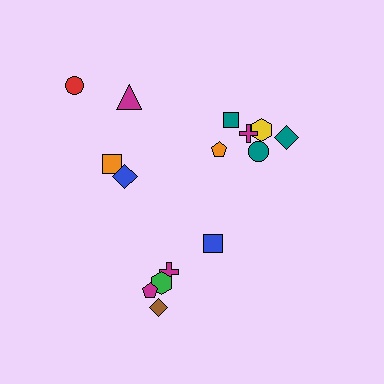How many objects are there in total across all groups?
There are 15 objects.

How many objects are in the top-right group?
There are 6 objects.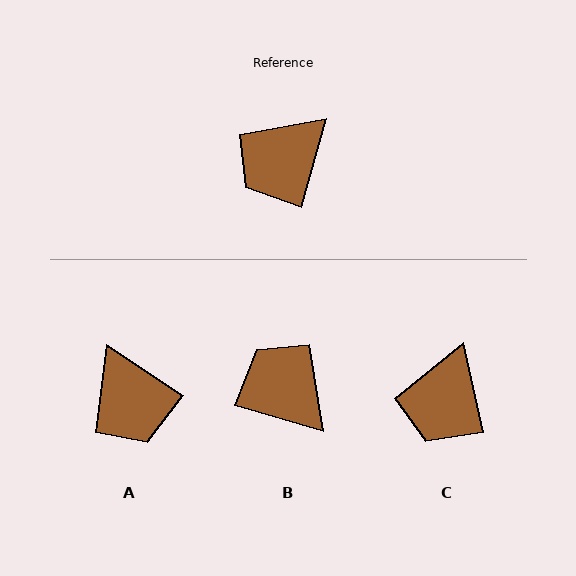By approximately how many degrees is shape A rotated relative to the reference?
Approximately 73 degrees counter-clockwise.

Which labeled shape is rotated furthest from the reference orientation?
B, about 91 degrees away.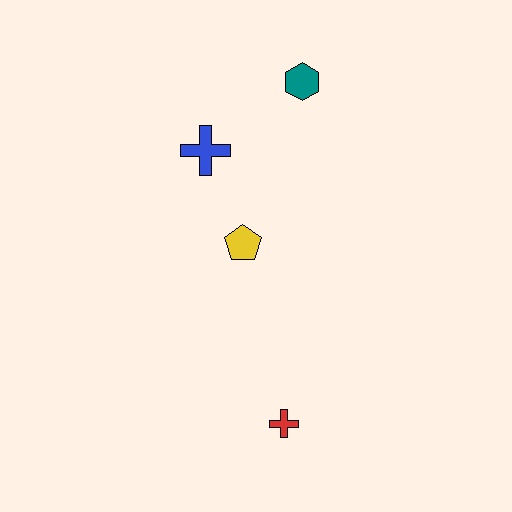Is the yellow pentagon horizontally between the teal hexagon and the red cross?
No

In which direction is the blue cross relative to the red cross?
The blue cross is above the red cross.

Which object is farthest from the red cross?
The teal hexagon is farthest from the red cross.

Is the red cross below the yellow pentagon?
Yes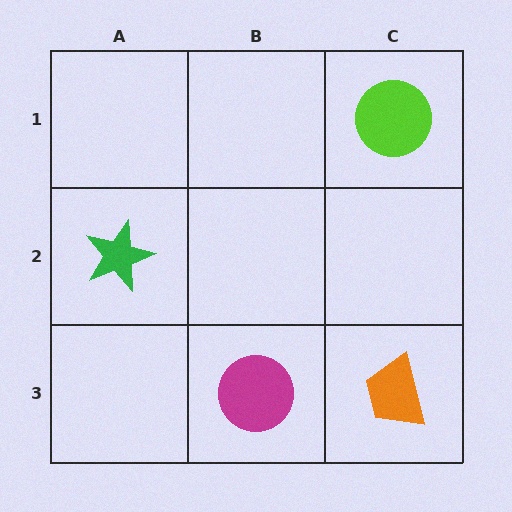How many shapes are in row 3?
2 shapes.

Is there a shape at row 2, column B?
No, that cell is empty.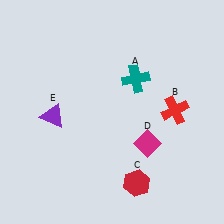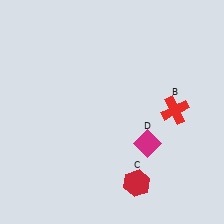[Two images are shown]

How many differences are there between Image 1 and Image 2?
There are 2 differences between the two images.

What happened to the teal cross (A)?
The teal cross (A) was removed in Image 2. It was in the top-right area of Image 1.